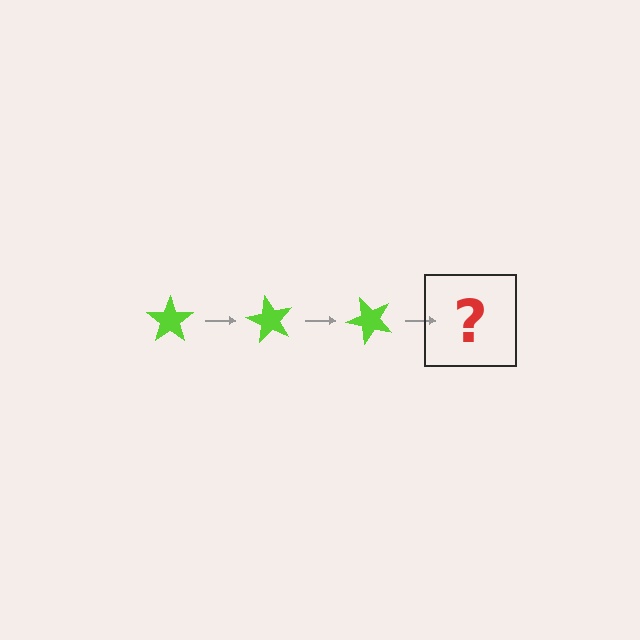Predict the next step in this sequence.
The next step is a lime star rotated 180 degrees.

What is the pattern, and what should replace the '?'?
The pattern is that the star rotates 60 degrees each step. The '?' should be a lime star rotated 180 degrees.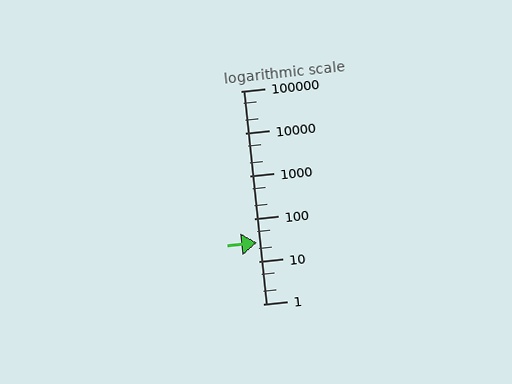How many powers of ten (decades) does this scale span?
The scale spans 5 decades, from 1 to 100000.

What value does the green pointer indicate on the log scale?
The pointer indicates approximately 27.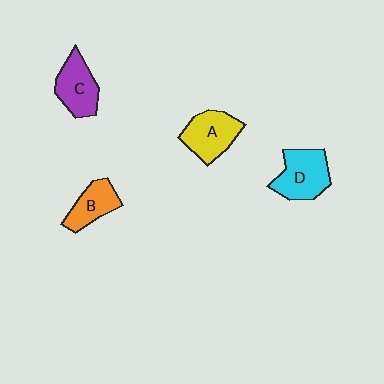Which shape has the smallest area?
Shape B (orange).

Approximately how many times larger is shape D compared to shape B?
Approximately 1.4 times.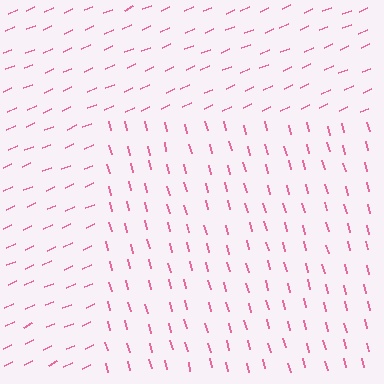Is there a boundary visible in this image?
Yes, there is a texture boundary formed by a change in line orientation.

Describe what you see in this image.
The image is filled with small pink line segments. A rectangle region in the image has lines oriented differently from the surrounding lines, creating a visible texture boundary.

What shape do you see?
I see a rectangle.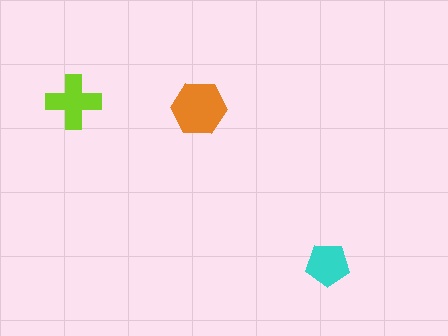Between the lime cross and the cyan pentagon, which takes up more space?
The lime cross.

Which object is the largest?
The orange hexagon.